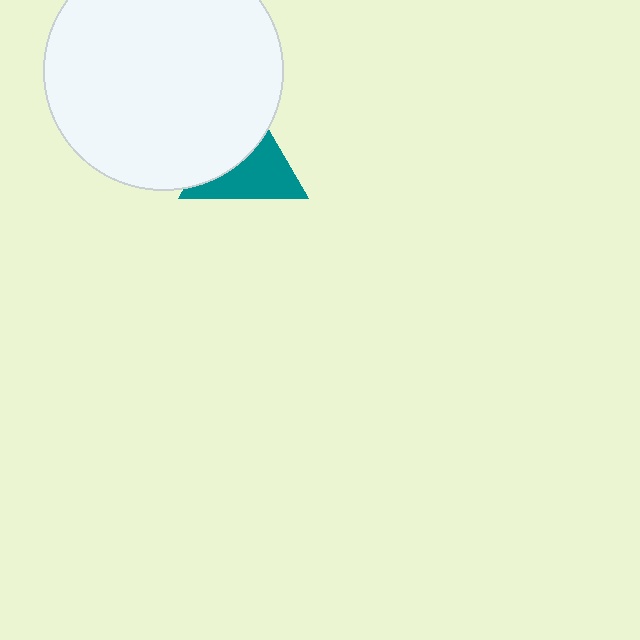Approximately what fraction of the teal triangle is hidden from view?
Roughly 46% of the teal triangle is hidden behind the white circle.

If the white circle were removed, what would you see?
You would see the complete teal triangle.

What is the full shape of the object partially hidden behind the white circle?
The partially hidden object is a teal triangle.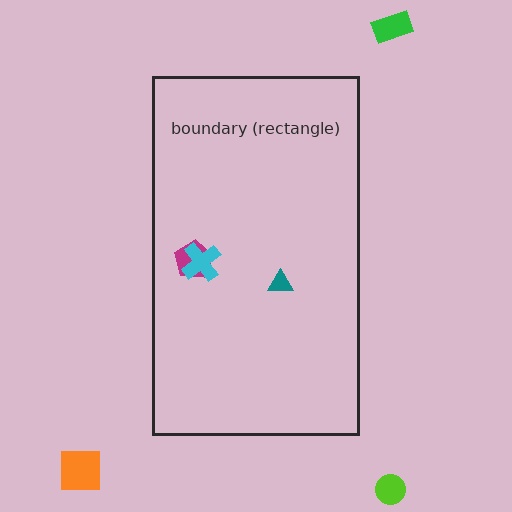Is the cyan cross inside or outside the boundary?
Inside.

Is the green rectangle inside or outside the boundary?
Outside.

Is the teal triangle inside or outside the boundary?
Inside.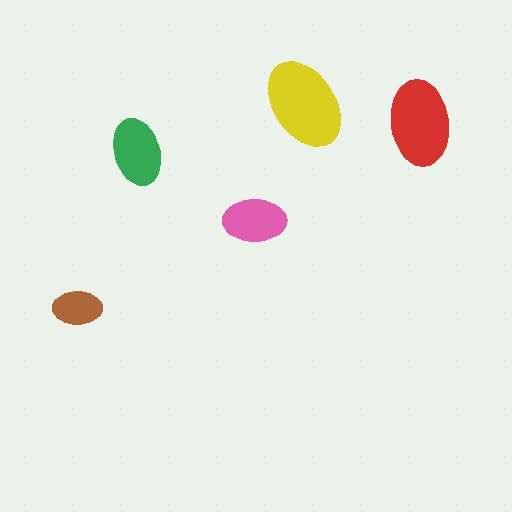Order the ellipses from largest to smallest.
the yellow one, the red one, the green one, the pink one, the brown one.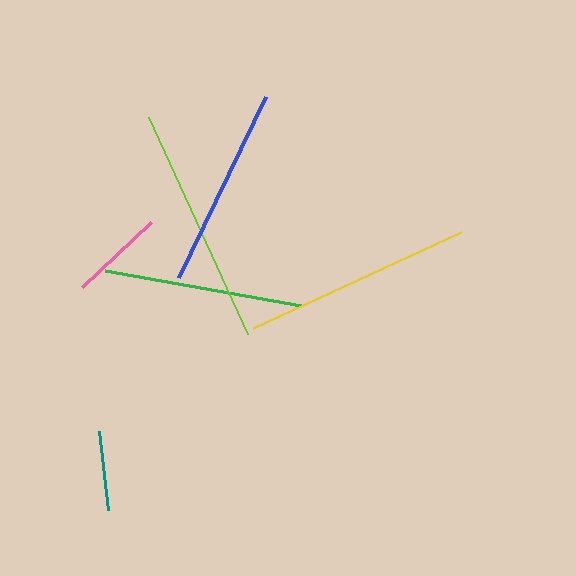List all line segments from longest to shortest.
From longest to shortest: lime, yellow, blue, green, pink, teal.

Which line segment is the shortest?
The teal line is the shortest at approximately 80 pixels.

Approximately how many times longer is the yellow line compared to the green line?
The yellow line is approximately 1.1 times the length of the green line.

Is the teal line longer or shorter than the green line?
The green line is longer than the teal line.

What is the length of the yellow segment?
The yellow segment is approximately 229 pixels long.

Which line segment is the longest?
The lime line is the longest at approximately 238 pixels.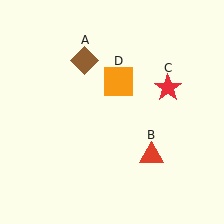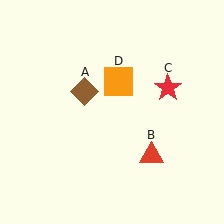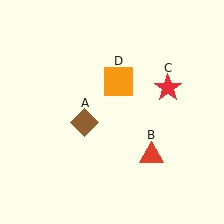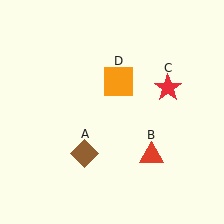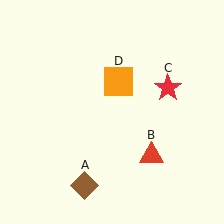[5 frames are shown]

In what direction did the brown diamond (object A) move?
The brown diamond (object A) moved down.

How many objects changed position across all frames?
1 object changed position: brown diamond (object A).